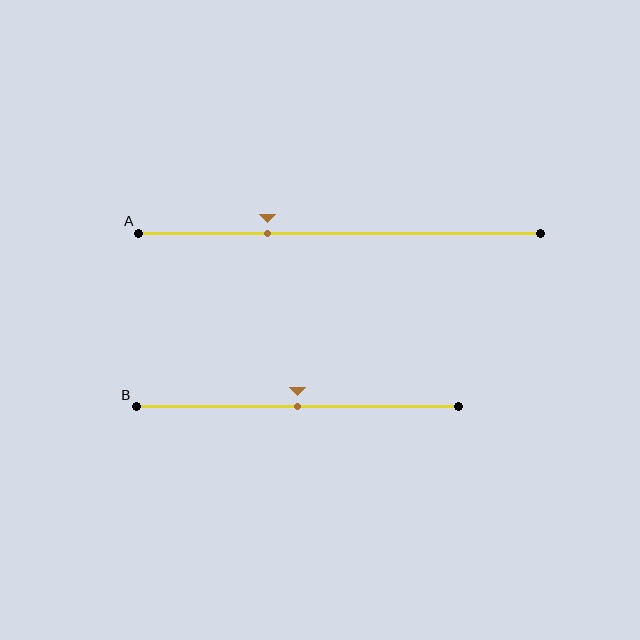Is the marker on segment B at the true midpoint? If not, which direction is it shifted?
Yes, the marker on segment B is at the true midpoint.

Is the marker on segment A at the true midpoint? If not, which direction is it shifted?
No, the marker on segment A is shifted to the left by about 18% of the segment length.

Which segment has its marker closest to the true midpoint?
Segment B has its marker closest to the true midpoint.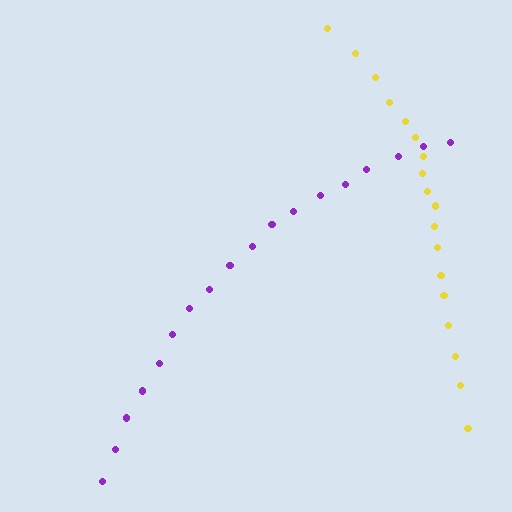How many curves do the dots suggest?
There are 2 distinct paths.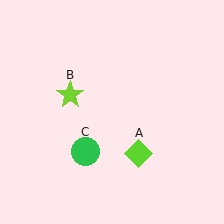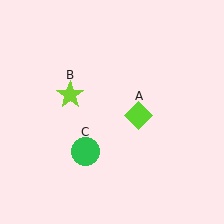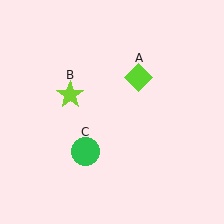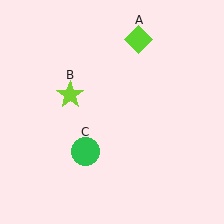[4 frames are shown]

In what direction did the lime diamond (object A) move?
The lime diamond (object A) moved up.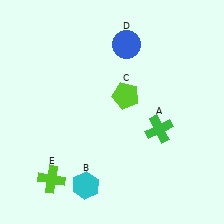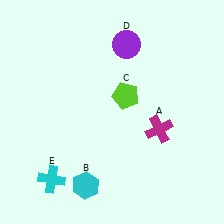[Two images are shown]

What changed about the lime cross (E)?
In Image 1, E is lime. In Image 2, it changed to cyan.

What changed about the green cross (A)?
In Image 1, A is green. In Image 2, it changed to magenta.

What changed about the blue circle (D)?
In Image 1, D is blue. In Image 2, it changed to purple.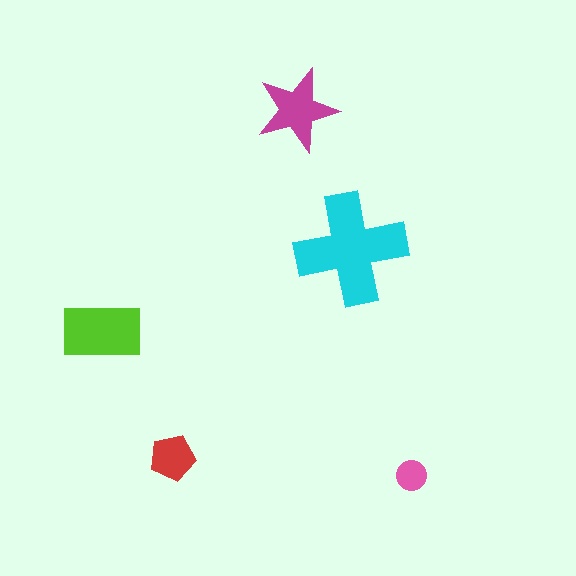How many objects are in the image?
There are 5 objects in the image.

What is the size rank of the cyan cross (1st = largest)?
1st.